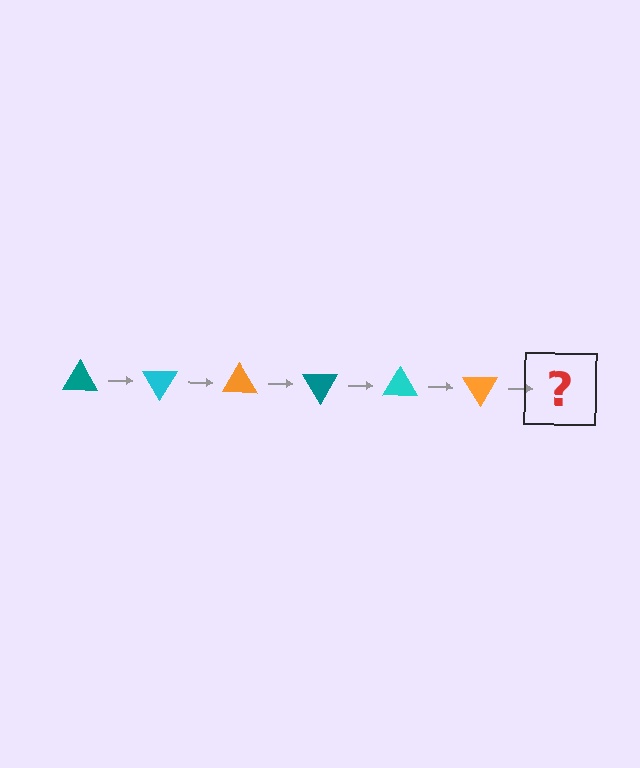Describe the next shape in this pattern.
It should be a teal triangle, rotated 360 degrees from the start.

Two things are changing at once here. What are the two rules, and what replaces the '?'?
The two rules are that it rotates 60 degrees each step and the color cycles through teal, cyan, and orange. The '?' should be a teal triangle, rotated 360 degrees from the start.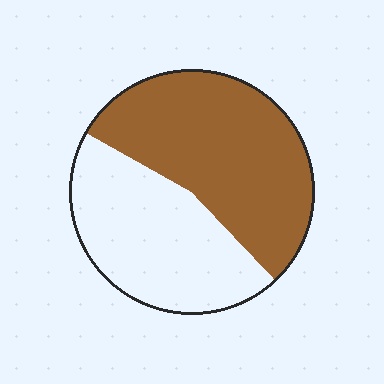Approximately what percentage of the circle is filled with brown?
Approximately 55%.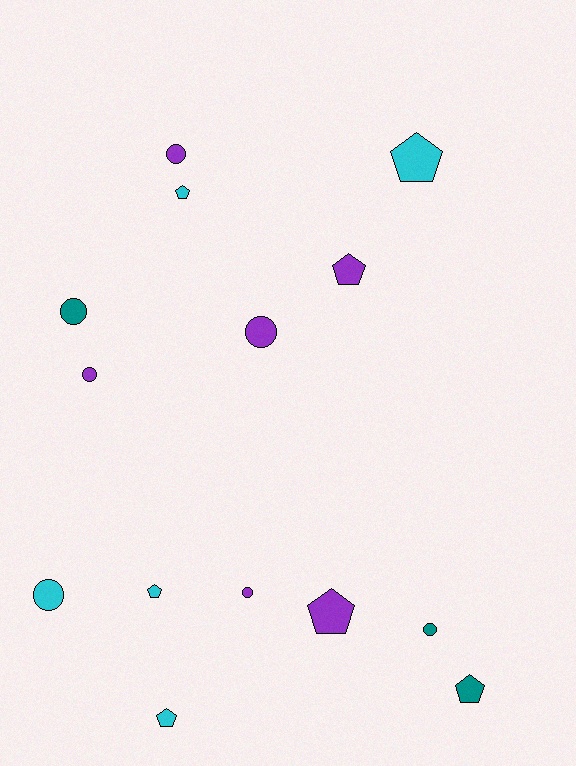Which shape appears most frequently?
Circle, with 7 objects.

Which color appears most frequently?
Purple, with 6 objects.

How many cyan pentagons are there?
There are 4 cyan pentagons.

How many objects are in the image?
There are 14 objects.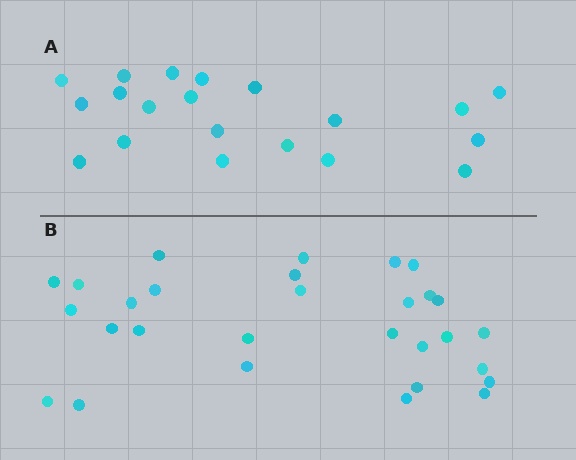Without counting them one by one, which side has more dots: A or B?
Region B (the bottom region) has more dots.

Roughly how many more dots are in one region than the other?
Region B has roughly 8 or so more dots than region A.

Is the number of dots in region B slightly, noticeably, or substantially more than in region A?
Region B has substantially more. The ratio is roughly 1.4 to 1.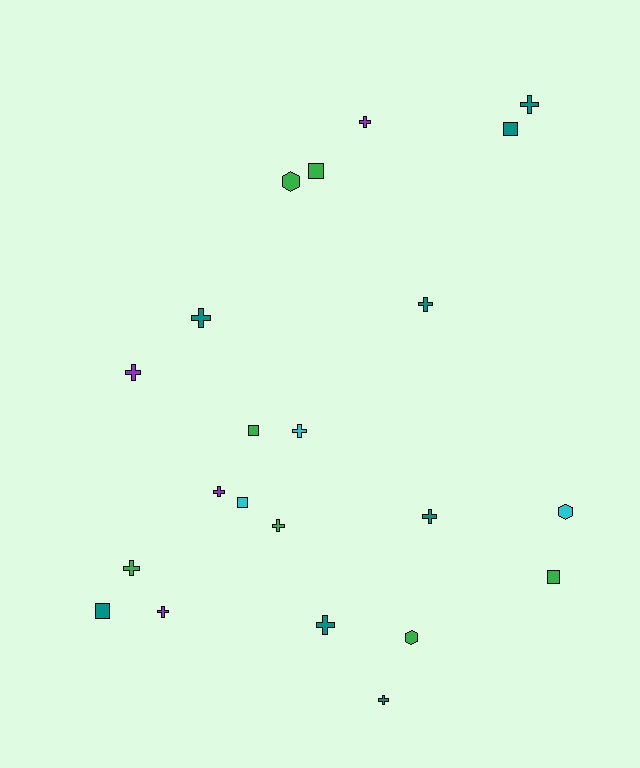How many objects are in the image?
There are 22 objects.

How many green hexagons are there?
There are 2 green hexagons.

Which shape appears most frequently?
Cross, with 13 objects.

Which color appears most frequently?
Teal, with 8 objects.